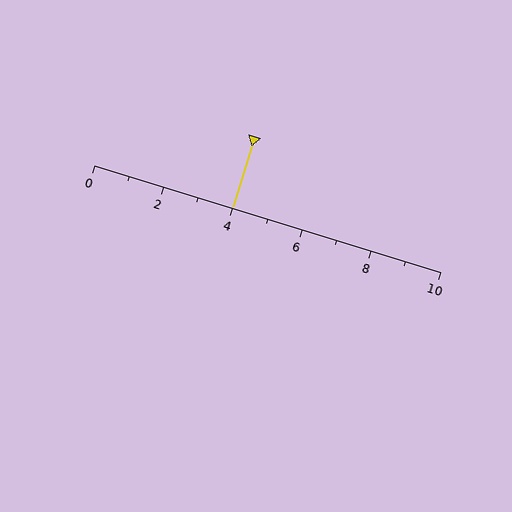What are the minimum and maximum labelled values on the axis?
The axis runs from 0 to 10.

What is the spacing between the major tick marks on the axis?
The major ticks are spaced 2 apart.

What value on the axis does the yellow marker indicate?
The marker indicates approximately 4.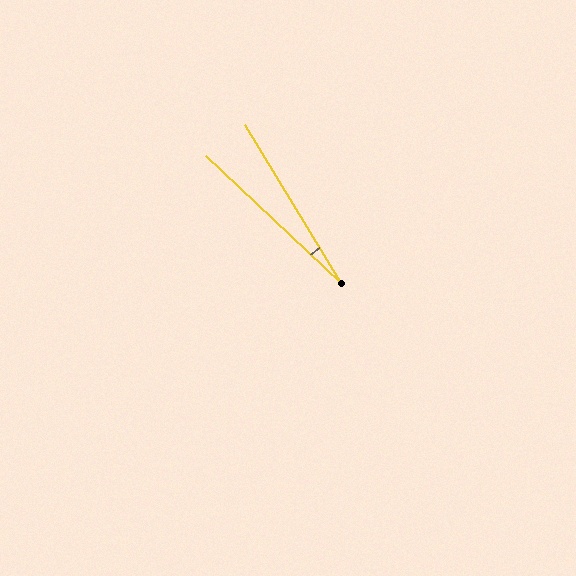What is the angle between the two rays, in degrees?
Approximately 15 degrees.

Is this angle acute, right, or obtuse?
It is acute.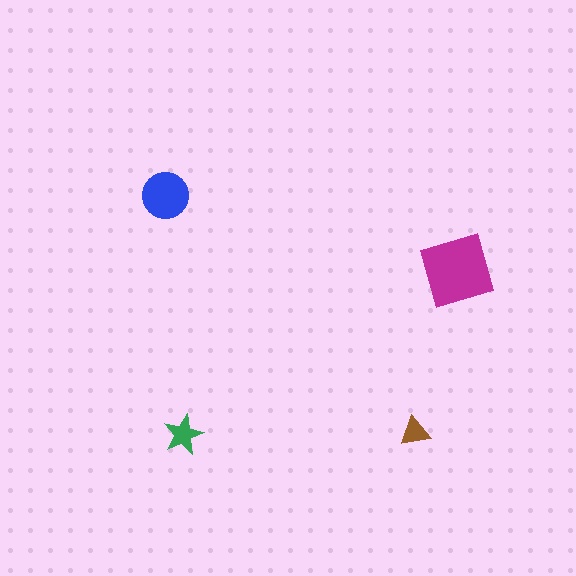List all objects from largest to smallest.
The magenta diamond, the blue circle, the green star, the brown triangle.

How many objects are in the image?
There are 4 objects in the image.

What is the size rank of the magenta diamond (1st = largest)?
1st.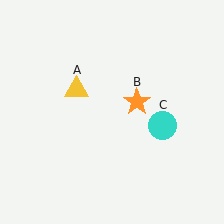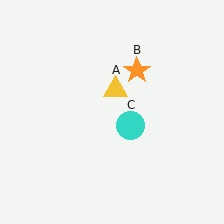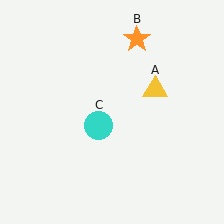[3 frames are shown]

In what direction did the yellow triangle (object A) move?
The yellow triangle (object A) moved right.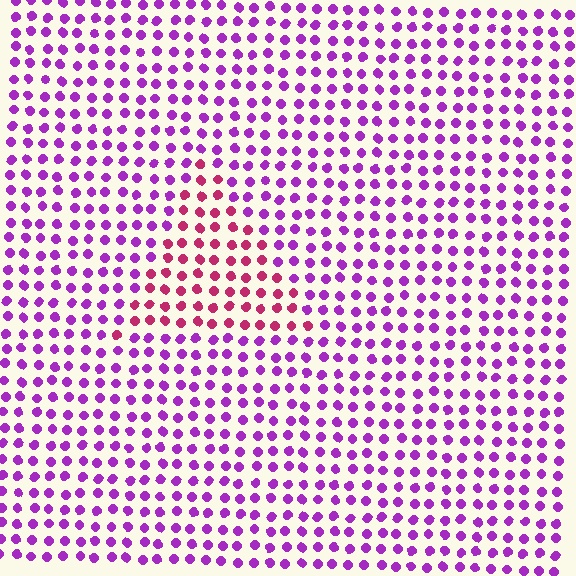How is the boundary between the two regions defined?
The boundary is defined purely by a slight shift in hue (about 45 degrees). Spacing, size, and orientation are identical on both sides.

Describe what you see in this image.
The image is filled with small purple elements in a uniform arrangement. A triangle-shaped region is visible where the elements are tinted to a slightly different hue, forming a subtle color boundary.